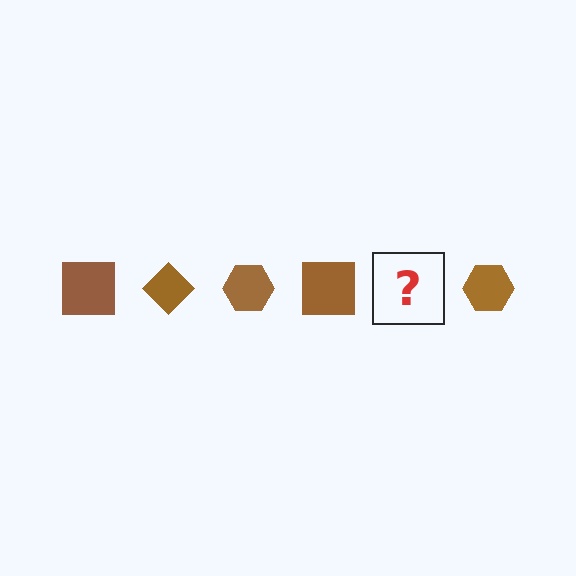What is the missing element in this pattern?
The missing element is a brown diamond.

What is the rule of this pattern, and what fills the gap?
The rule is that the pattern cycles through square, diamond, hexagon shapes in brown. The gap should be filled with a brown diamond.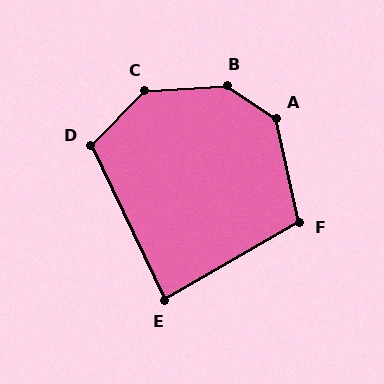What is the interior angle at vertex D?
Approximately 110 degrees (obtuse).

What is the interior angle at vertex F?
Approximately 107 degrees (obtuse).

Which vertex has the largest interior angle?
B, at approximately 143 degrees.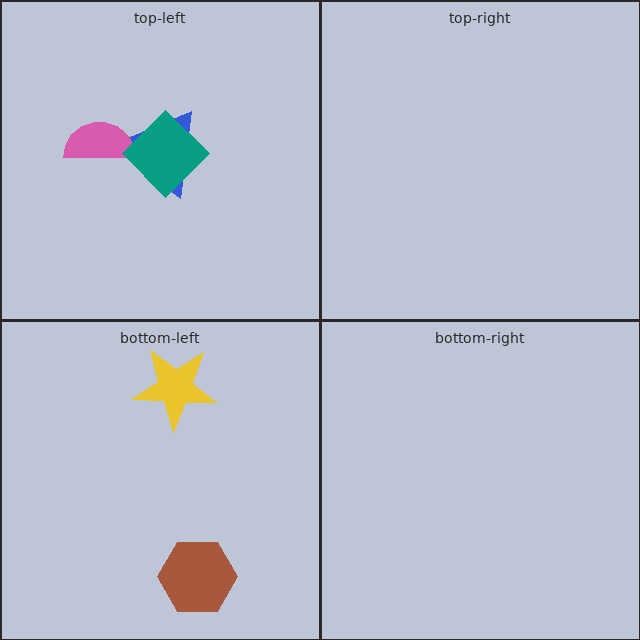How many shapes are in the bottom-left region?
2.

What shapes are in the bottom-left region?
The brown hexagon, the yellow star.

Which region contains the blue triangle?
The top-left region.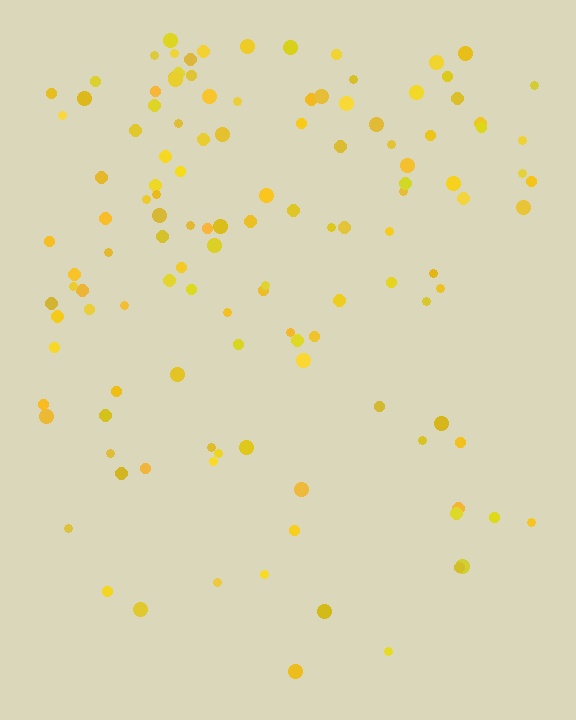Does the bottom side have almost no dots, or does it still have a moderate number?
Still a moderate number, just noticeably fewer than the top.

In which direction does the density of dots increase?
From bottom to top, with the top side densest.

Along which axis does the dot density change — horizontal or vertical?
Vertical.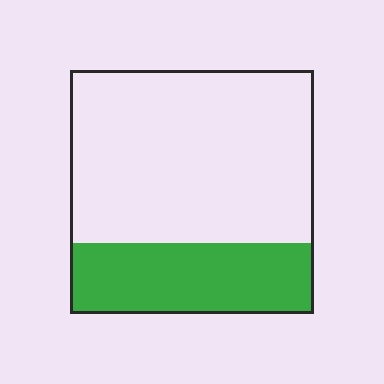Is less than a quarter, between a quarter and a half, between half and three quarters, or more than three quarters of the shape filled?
Between a quarter and a half.